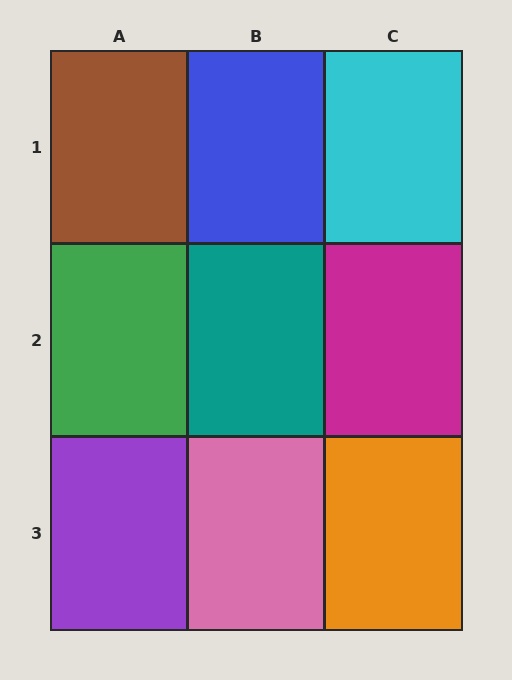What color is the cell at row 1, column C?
Cyan.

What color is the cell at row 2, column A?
Green.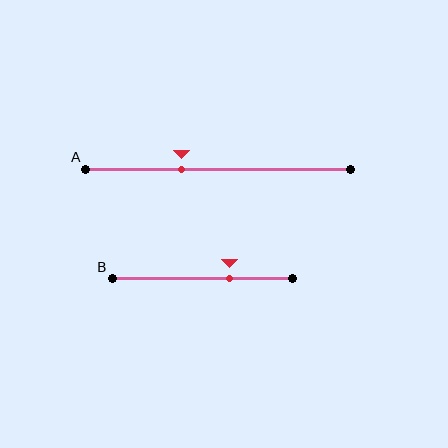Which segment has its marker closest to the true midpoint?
Segment A has its marker closest to the true midpoint.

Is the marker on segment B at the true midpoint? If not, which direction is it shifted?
No, the marker on segment B is shifted to the right by about 15% of the segment length.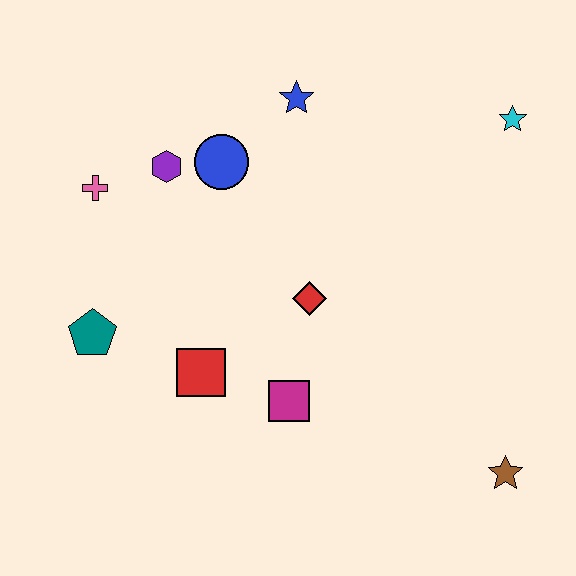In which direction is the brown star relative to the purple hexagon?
The brown star is to the right of the purple hexagon.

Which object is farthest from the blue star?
The brown star is farthest from the blue star.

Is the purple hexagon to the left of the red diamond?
Yes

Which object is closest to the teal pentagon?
The red square is closest to the teal pentagon.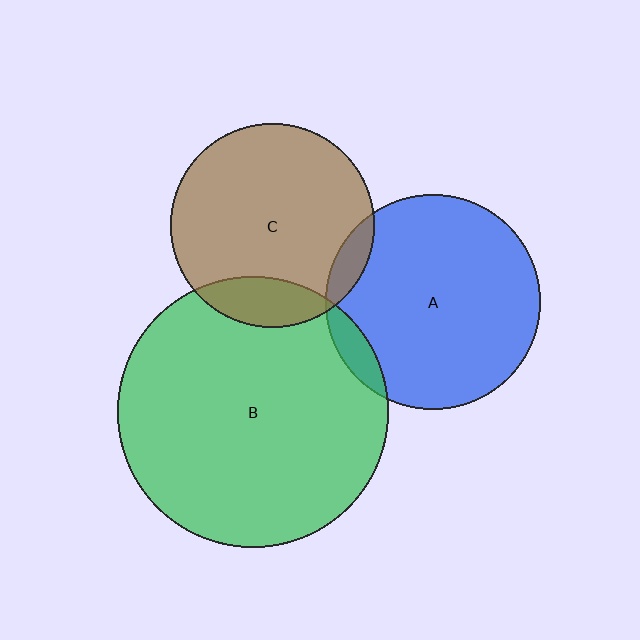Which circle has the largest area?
Circle B (green).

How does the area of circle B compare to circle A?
Approximately 1.6 times.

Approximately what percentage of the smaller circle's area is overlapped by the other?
Approximately 15%.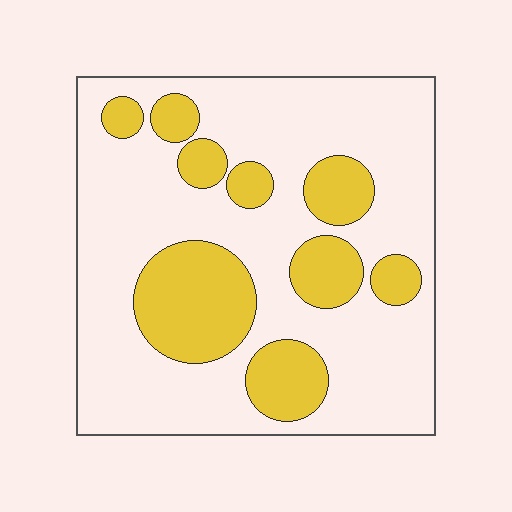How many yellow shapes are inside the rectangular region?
9.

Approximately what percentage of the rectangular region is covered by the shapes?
Approximately 25%.